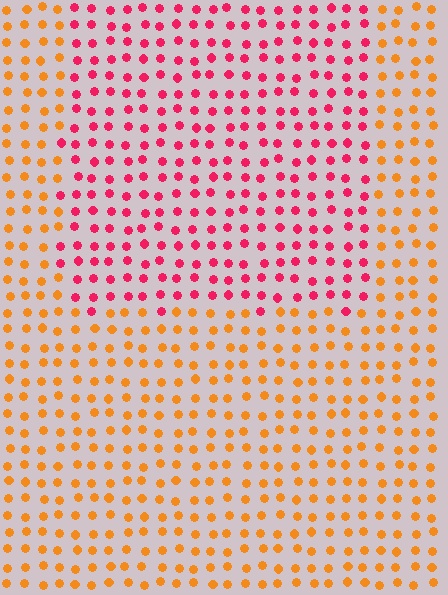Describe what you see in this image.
The image is filled with small orange elements in a uniform arrangement. A rectangle-shaped region is visible where the elements are tinted to a slightly different hue, forming a subtle color boundary.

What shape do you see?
I see a rectangle.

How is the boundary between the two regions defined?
The boundary is defined purely by a slight shift in hue (about 50 degrees). Spacing, size, and orientation are identical on both sides.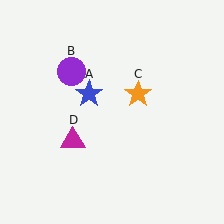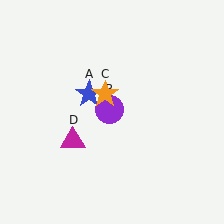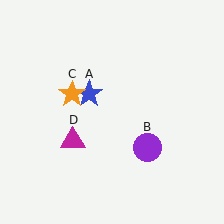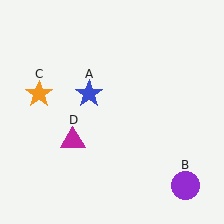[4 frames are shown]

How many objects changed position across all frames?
2 objects changed position: purple circle (object B), orange star (object C).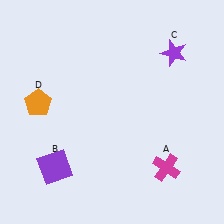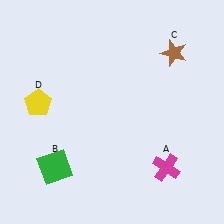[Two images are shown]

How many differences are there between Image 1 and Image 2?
There are 3 differences between the two images.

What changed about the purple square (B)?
In Image 1, B is purple. In Image 2, it changed to green.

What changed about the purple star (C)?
In Image 1, C is purple. In Image 2, it changed to brown.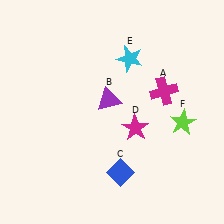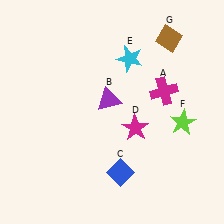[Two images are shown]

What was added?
A brown diamond (G) was added in Image 2.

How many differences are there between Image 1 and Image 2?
There is 1 difference between the two images.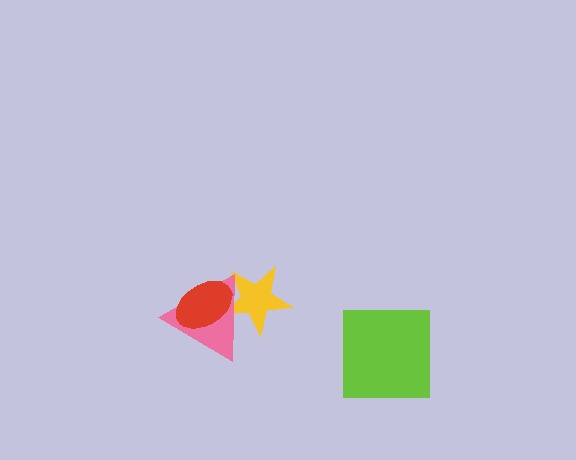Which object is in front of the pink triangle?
The red ellipse is in front of the pink triangle.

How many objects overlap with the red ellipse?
2 objects overlap with the red ellipse.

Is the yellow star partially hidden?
Yes, it is partially covered by another shape.